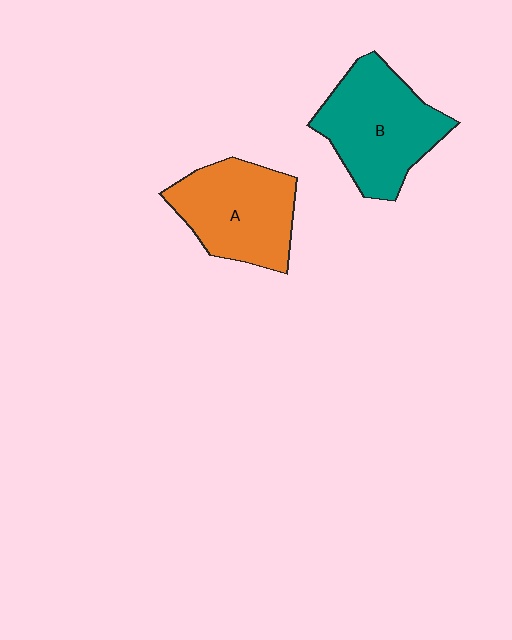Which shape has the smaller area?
Shape A (orange).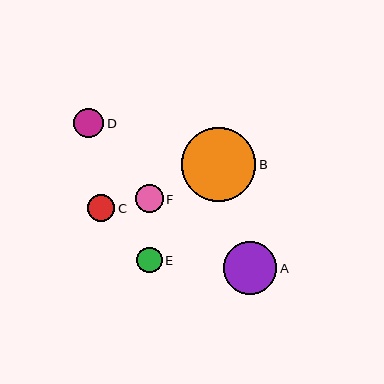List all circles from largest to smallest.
From largest to smallest: B, A, D, F, C, E.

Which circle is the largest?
Circle B is the largest with a size of approximately 74 pixels.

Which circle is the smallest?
Circle E is the smallest with a size of approximately 26 pixels.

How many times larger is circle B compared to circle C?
Circle B is approximately 2.7 times the size of circle C.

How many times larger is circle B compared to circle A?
Circle B is approximately 1.4 times the size of circle A.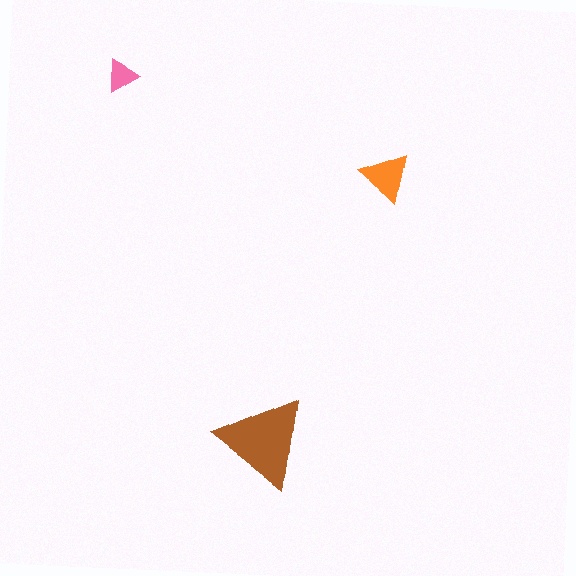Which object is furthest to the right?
The orange triangle is rightmost.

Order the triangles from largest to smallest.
the brown one, the orange one, the pink one.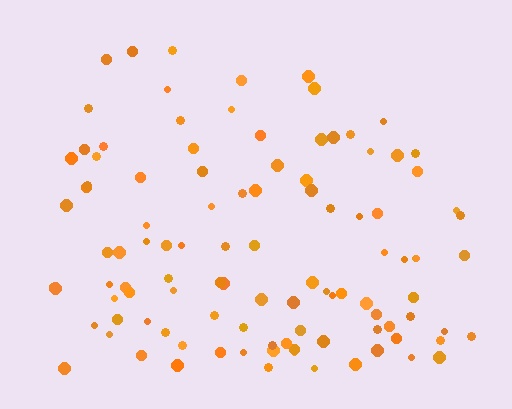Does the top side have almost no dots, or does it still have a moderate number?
Still a moderate number, just noticeably fewer than the bottom.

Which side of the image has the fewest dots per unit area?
The top.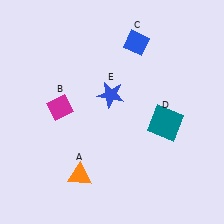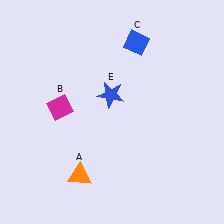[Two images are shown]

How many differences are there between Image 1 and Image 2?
There is 1 difference between the two images.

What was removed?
The teal square (D) was removed in Image 2.